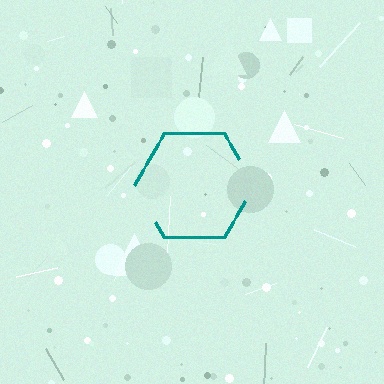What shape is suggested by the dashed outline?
The dashed outline suggests a hexagon.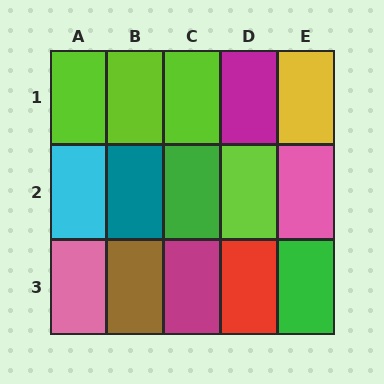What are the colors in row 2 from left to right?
Cyan, teal, green, lime, pink.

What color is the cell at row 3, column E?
Green.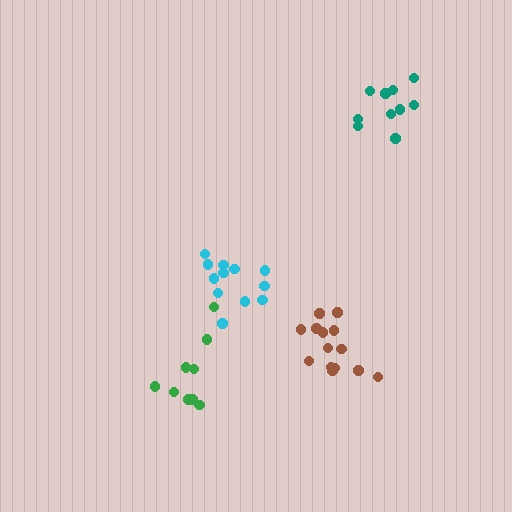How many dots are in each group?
Group 1: 9 dots, Group 2: 10 dots, Group 3: 12 dots, Group 4: 14 dots (45 total).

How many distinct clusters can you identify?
There are 4 distinct clusters.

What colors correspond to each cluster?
The clusters are colored: green, teal, cyan, brown.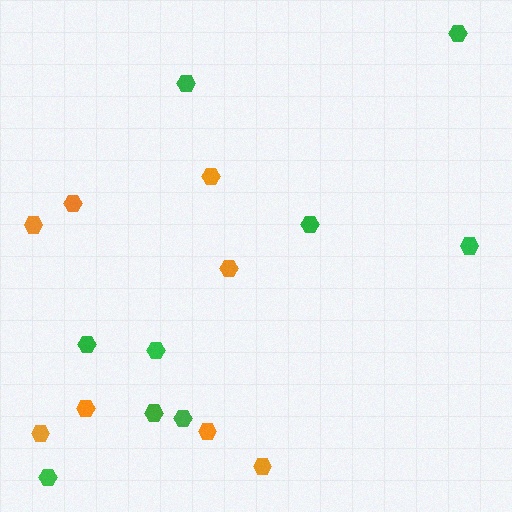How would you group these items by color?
There are 2 groups: one group of green hexagons (9) and one group of orange hexagons (8).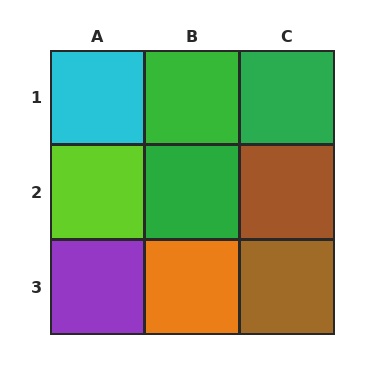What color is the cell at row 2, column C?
Brown.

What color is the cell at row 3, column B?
Orange.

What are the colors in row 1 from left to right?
Cyan, green, green.